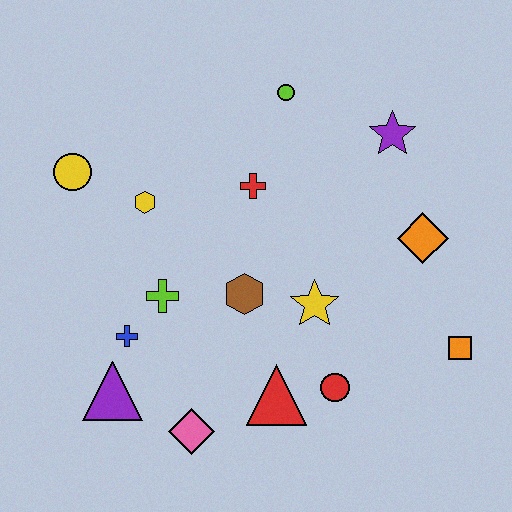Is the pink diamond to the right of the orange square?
No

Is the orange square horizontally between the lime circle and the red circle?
No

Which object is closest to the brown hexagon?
The yellow star is closest to the brown hexagon.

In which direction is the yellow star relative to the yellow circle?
The yellow star is to the right of the yellow circle.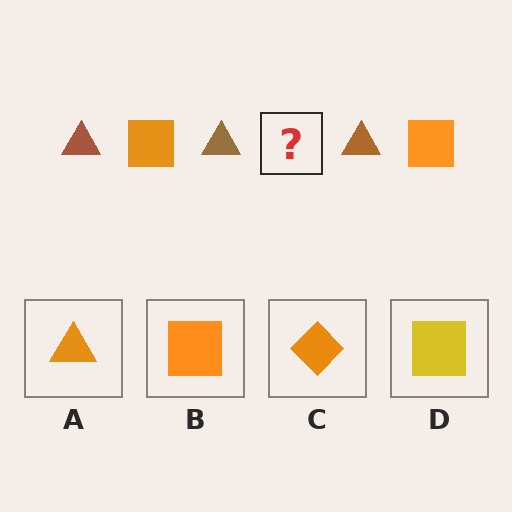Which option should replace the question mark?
Option B.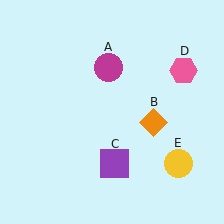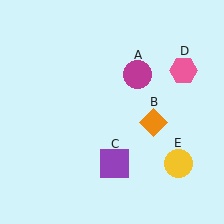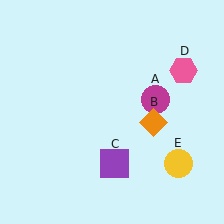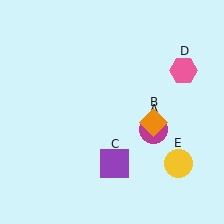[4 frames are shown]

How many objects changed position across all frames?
1 object changed position: magenta circle (object A).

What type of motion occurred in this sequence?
The magenta circle (object A) rotated clockwise around the center of the scene.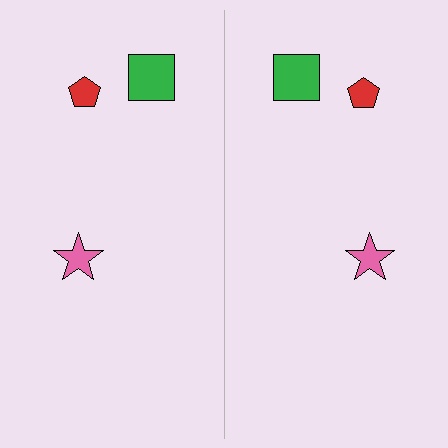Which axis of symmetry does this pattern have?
The pattern has a vertical axis of symmetry running through the center of the image.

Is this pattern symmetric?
Yes, this pattern has bilateral (reflection) symmetry.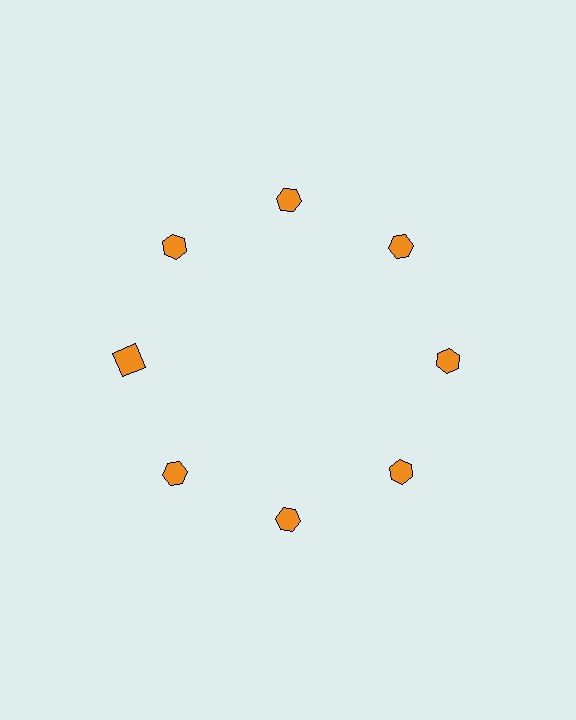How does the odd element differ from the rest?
It has a different shape: square instead of hexagon.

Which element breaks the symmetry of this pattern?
The orange square at roughly the 9 o'clock position breaks the symmetry. All other shapes are orange hexagons.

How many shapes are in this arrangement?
There are 8 shapes arranged in a ring pattern.